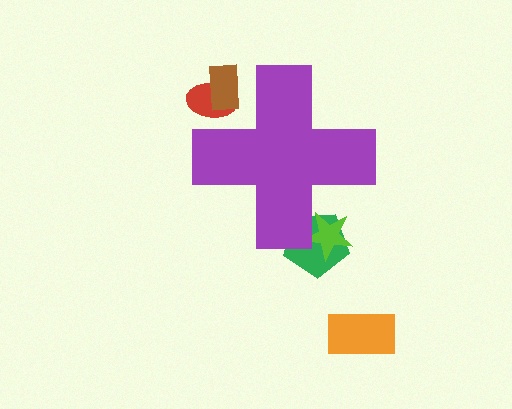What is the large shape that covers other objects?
A purple cross.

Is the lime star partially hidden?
Yes, the lime star is partially hidden behind the purple cross.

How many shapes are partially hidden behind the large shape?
4 shapes are partially hidden.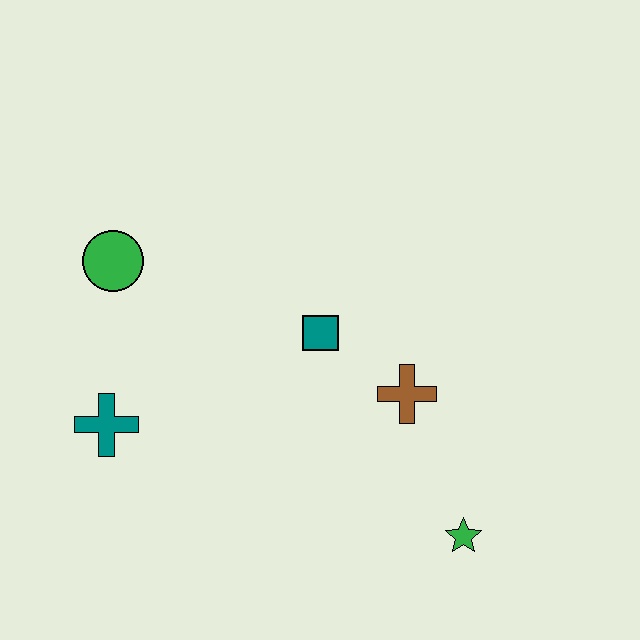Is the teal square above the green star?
Yes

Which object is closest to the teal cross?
The green circle is closest to the teal cross.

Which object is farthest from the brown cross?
The green circle is farthest from the brown cross.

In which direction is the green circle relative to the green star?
The green circle is to the left of the green star.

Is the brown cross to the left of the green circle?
No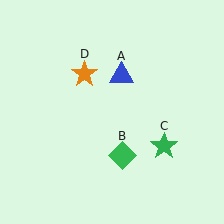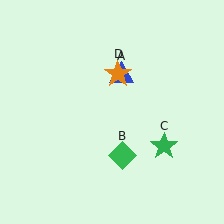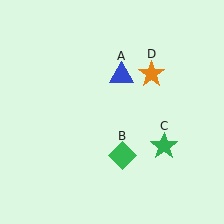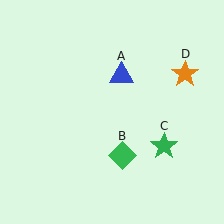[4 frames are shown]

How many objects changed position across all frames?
1 object changed position: orange star (object D).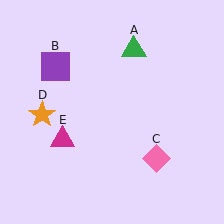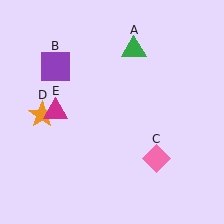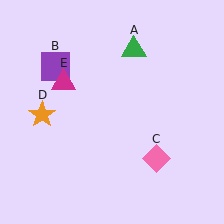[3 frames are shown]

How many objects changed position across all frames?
1 object changed position: magenta triangle (object E).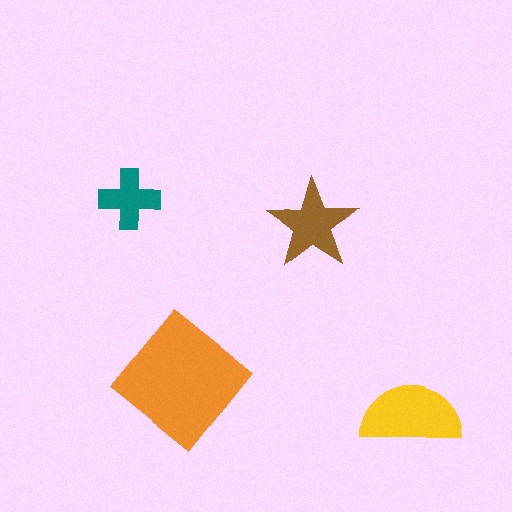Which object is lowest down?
The yellow semicircle is bottommost.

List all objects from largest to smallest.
The orange diamond, the yellow semicircle, the brown star, the teal cross.